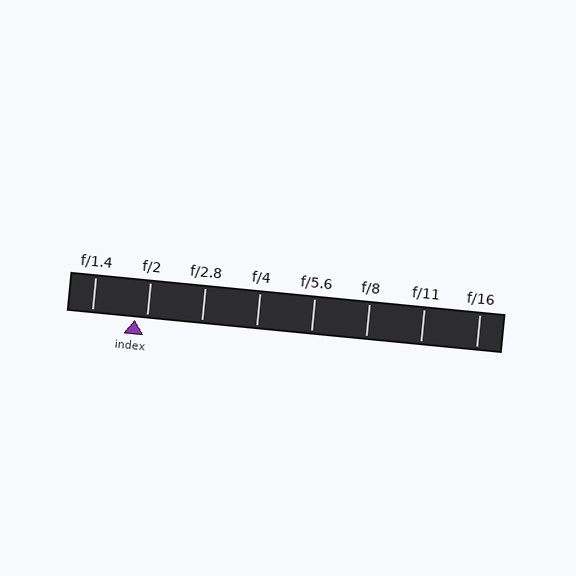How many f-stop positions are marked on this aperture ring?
There are 8 f-stop positions marked.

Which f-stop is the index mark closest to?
The index mark is closest to f/2.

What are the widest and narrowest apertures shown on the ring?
The widest aperture shown is f/1.4 and the narrowest is f/16.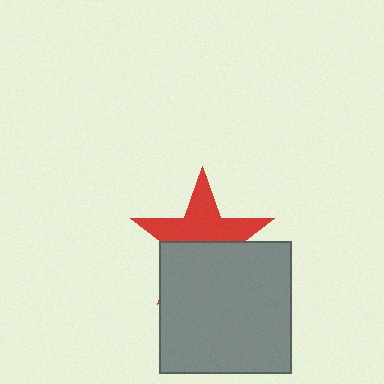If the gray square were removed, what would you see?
You would see the complete red star.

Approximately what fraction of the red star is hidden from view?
Roughly 46% of the red star is hidden behind the gray square.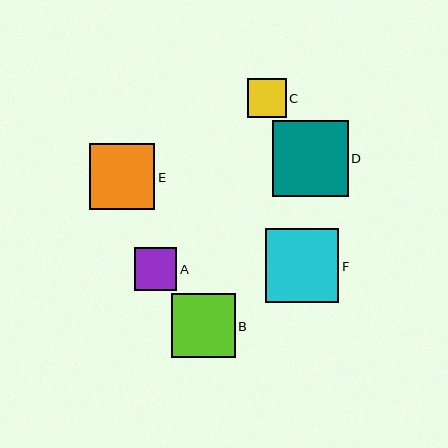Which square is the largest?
Square D is the largest with a size of approximately 76 pixels.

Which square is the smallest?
Square C is the smallest with a size of approximately 38 pixels.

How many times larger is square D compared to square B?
Square D is approximately 1.2 times the size of square B.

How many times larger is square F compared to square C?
Square F is approximately 1.9 times the size of square C.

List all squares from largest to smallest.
From largest to smallest: D, F, E, B, A, C.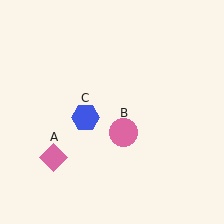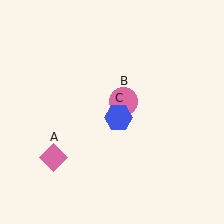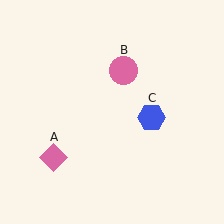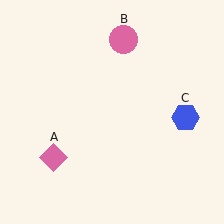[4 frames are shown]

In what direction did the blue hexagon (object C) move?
The blue hexagon (object C) moved right.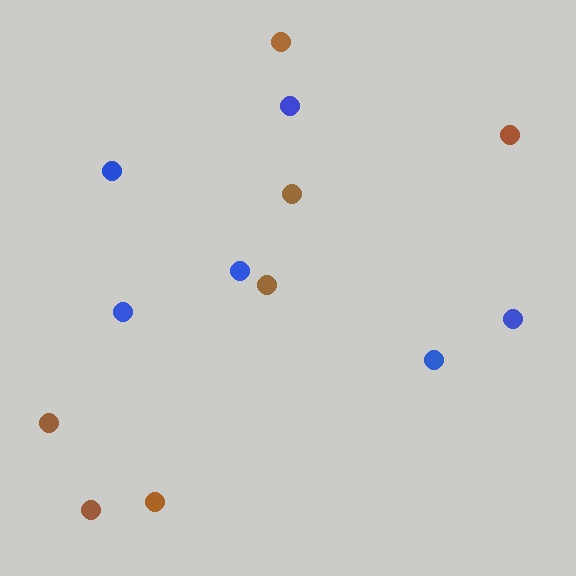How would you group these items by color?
There are 2 groups: one group of brown circles (7) and one group of blue circles (6).